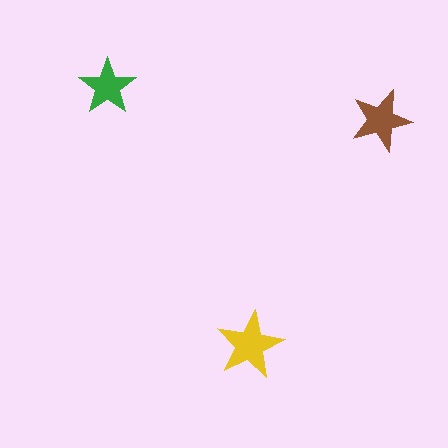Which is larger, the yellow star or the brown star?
The yellow one.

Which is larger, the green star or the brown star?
The brown one.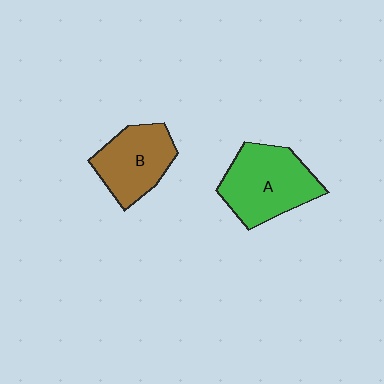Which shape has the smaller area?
Shape B (brown).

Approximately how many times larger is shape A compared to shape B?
Approximately 1.2 times.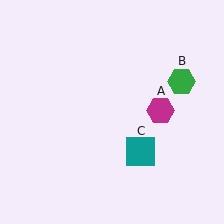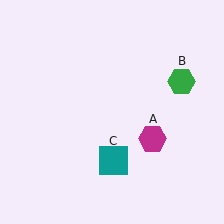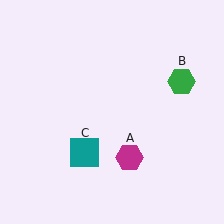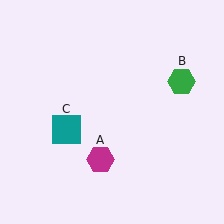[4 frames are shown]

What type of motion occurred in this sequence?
The magenta hexagon (object A), teal square (object C) rotated clockwise around the center of the scene.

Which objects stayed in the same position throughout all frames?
Green hexagon (object B) remained stationary.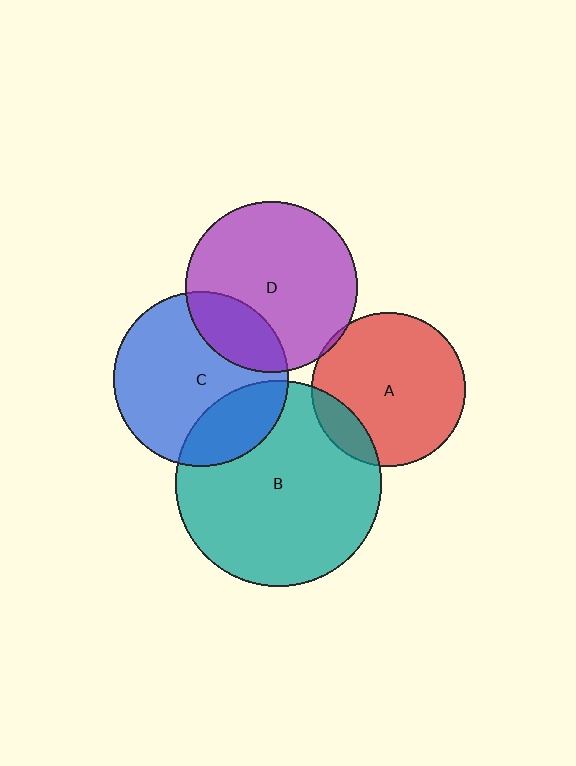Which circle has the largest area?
Circle B (teal).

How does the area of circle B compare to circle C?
Approximately 1.4 times.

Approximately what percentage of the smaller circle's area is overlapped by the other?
Approximately 25%.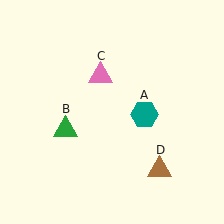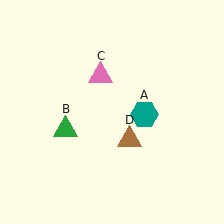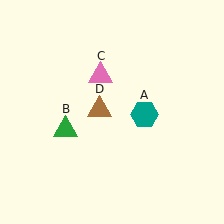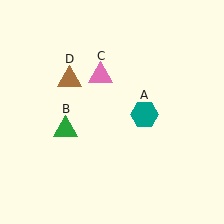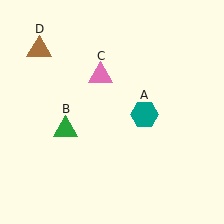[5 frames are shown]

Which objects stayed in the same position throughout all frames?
Teal hexagon (object A) and green triangle (object B) and pink triangle (object C) remained stationary.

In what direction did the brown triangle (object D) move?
The brown triangle (object D) moved up and to the left.